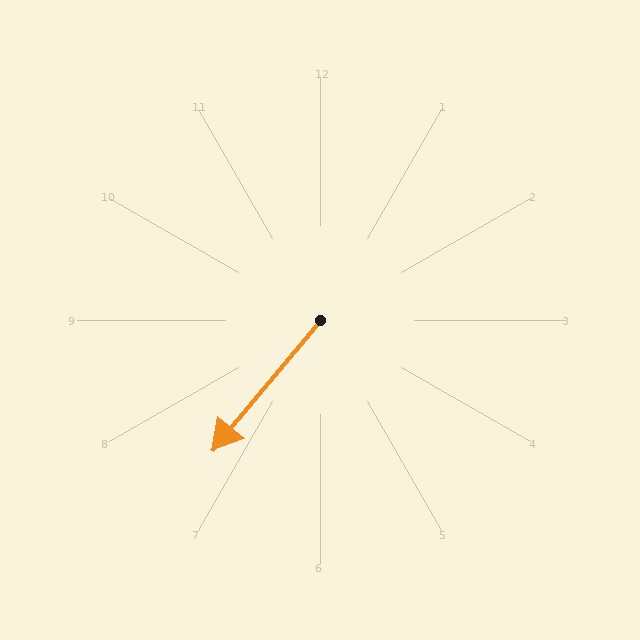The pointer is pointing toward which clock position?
Roughly 7 o'clock.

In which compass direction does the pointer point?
Southwest.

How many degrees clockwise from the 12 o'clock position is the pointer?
Approximately 220 degrees.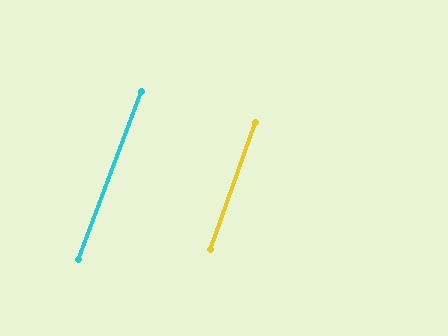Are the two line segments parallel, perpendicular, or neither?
Parallel — their directions differ by only 1.3°.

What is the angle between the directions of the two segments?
Approximately 1 degree.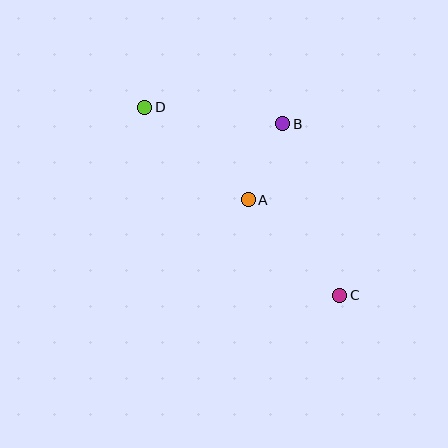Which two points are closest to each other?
Points A and B are closest to each other.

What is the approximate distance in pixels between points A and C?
The distance between A and C is approximately 132 pixels.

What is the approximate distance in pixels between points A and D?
The distance between A and D is approximately 139 pixels.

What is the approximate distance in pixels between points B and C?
The distance between B and C is approximately 181 pixels.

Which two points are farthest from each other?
Points C and D are farthest from each other.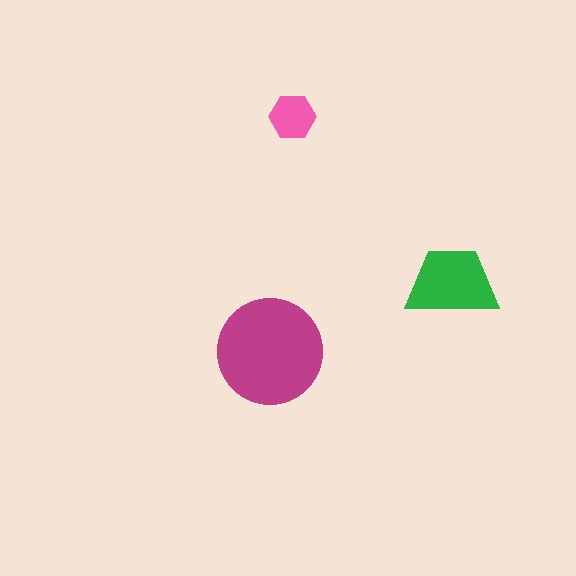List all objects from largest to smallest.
The magenta circle, the green trapezoid, the pink hexagon.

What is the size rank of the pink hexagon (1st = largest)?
3rd.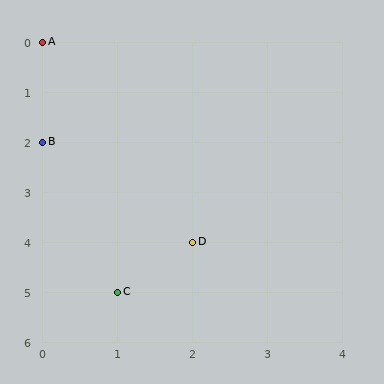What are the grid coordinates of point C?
Point C is at grid coordinates (1, 5).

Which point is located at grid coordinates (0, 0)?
Point A is at (0, 0).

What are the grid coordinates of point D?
Point D is at grid coordinates (2, 4).